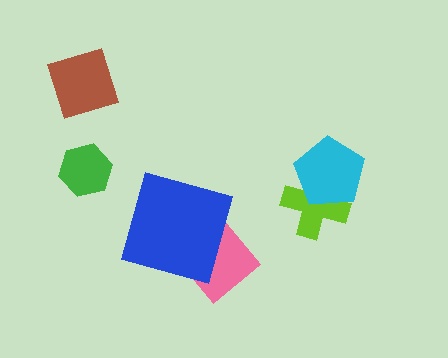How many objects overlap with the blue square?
1 object overlaps with the blue square.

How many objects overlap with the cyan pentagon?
1 object overlaps with the cyan pentagon.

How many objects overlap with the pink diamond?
1 object overlaps with the pink diamond.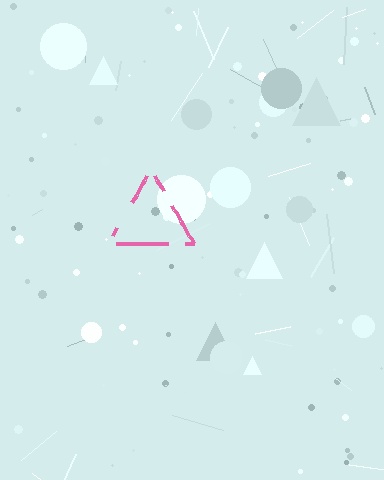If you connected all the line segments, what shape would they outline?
They would outline a triangle.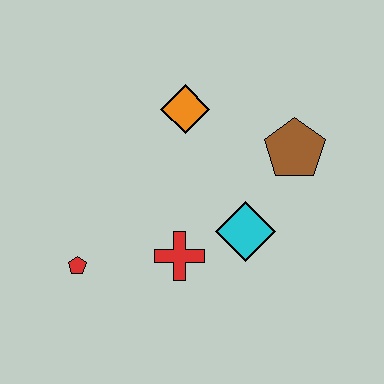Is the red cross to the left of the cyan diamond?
Yes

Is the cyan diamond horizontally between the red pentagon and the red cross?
No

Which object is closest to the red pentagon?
The red cross is closest to the red pentagon.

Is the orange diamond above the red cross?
Yes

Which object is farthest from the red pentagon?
The brown pentagon is farthest from the red pentagon.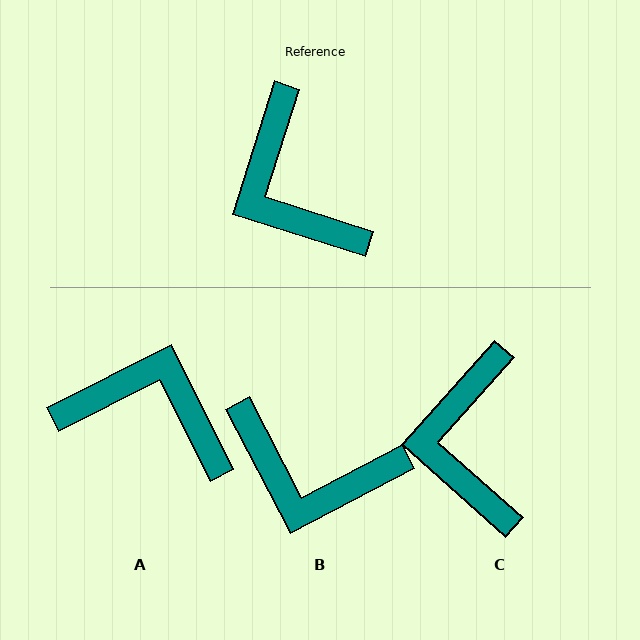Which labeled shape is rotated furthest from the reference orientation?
A, about 136 degrees away.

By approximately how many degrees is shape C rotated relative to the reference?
Approximately 24 degrees clockwise.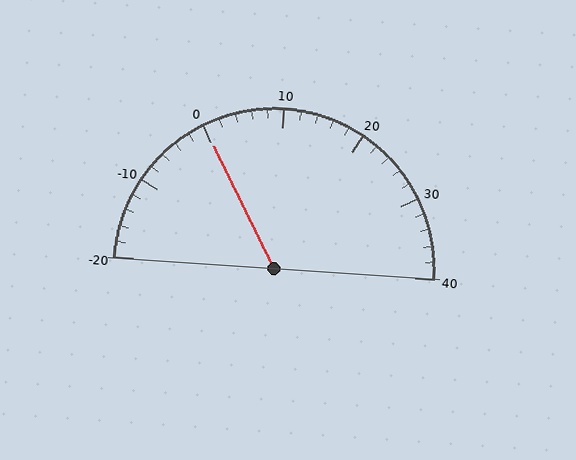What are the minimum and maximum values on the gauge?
The gauge ranges from -20 to 40.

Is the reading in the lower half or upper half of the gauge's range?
The reading is in the lower half of the range (-20 to 40).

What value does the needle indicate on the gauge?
The needle indicates approximately 0.